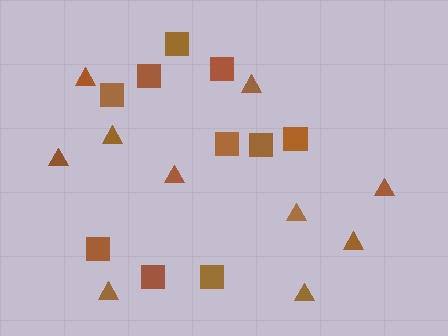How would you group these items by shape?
There are 2 groups: one group of squares (10) and one group of triangles (10).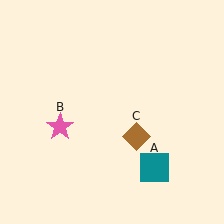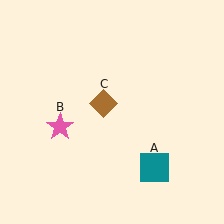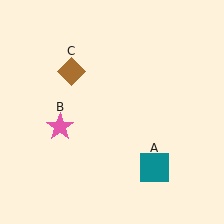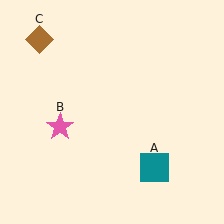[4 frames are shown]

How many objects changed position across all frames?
1 object changed position: brown diamond (object C).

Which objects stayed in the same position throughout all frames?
Teal square (object A) and pink star (object B) remained stationary.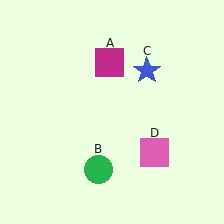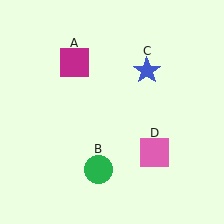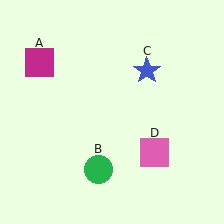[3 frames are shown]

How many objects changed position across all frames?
1 object changed position: magenta square (object A).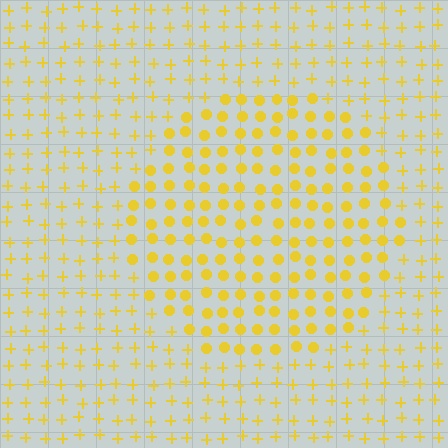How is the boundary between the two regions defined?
The boundary is defined by a change in element shape: circles inside vs. plus signs outside. All elements share the same color and spacing.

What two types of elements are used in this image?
The image uses circles inside the circle region and plus signs outside it.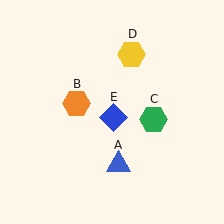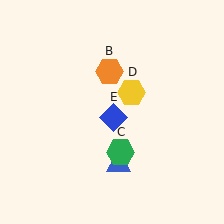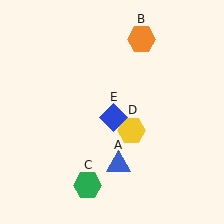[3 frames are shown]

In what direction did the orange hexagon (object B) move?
The orange hexagon (object B) moved up and to the right.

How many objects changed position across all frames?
3 objects changed position: orange hexagon (object B), green hexagon (object C), yellow hexagon (object D).